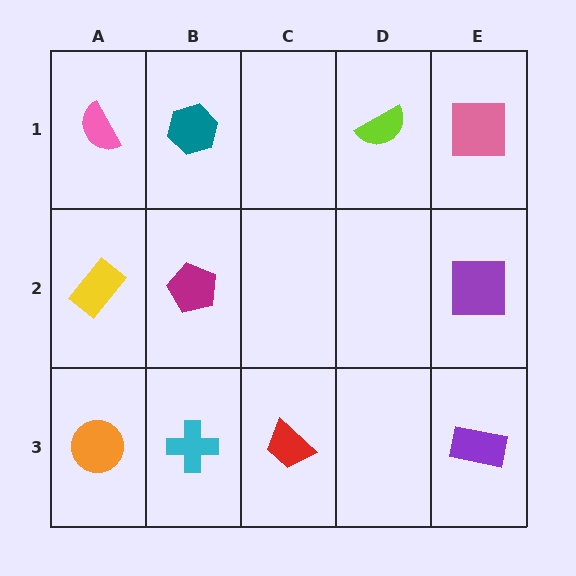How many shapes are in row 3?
4 shapes.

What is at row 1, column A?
A pink semicircle.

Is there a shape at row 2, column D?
No, that cell is empty.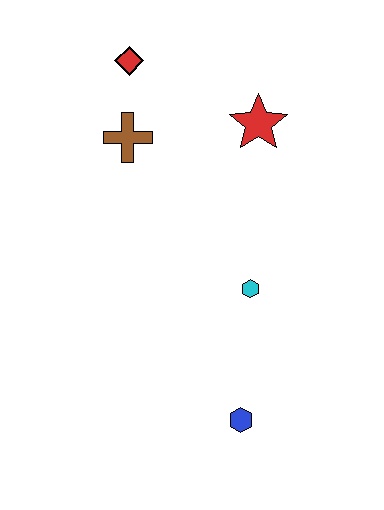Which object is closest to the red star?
The brown cross is closest to the red star.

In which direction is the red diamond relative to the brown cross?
The red diamond is above the brown cross.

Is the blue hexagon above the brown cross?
No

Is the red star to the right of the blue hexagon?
Yes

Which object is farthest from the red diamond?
The blue hexagon is farthest from the red diamond.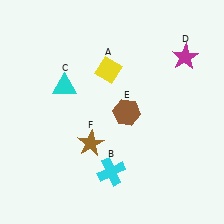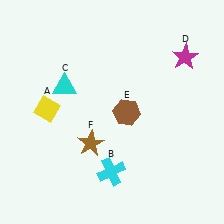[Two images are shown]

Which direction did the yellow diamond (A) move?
The yellow diamond (A) moved left.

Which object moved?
The yellow diamond (A) moved left.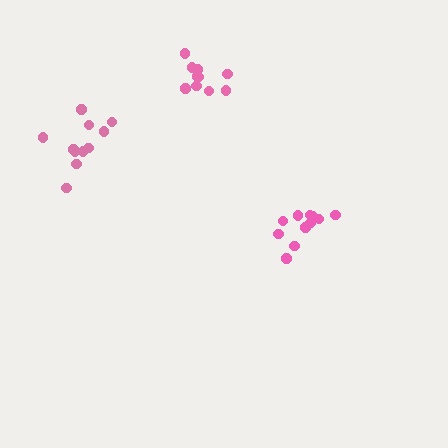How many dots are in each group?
Group 1: 11 dots, Group 2: 11 dots, Group 3: 10 dots (32 total).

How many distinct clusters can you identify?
There are 3 distinct clusters.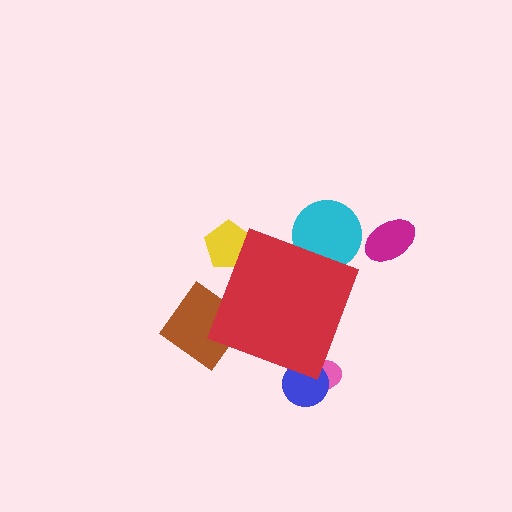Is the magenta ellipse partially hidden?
No, the magenta ellipse is fully visible.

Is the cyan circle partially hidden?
Yes, the cyan circle is partially hidden behind the red diamond.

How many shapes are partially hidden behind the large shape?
5 shapes are partially hidden.